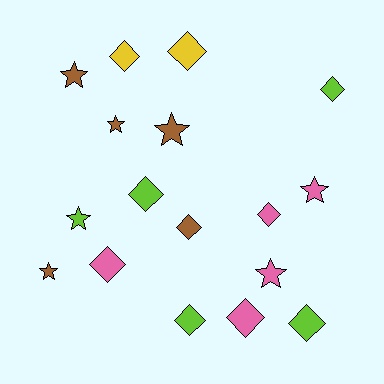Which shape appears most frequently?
Diamond, with 10 objects.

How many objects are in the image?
There are 17 objects.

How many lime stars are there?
There is 1 lime star.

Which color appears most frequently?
Lime, with 5 objects.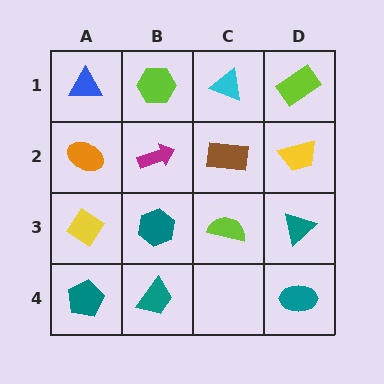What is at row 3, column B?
A teal hexagon.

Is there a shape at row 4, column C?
No, that cell is empty.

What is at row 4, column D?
A teal ellipse.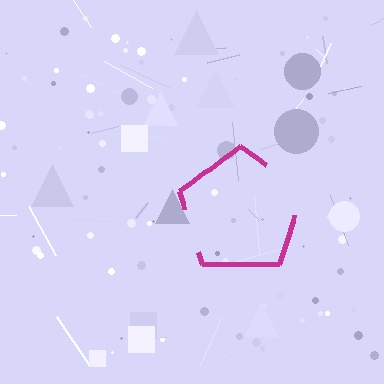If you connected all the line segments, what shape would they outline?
They would outline a pentagon.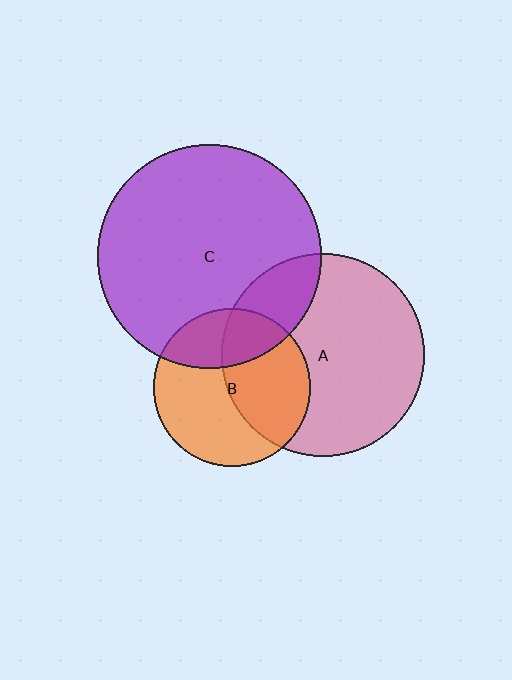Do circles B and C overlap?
Yes.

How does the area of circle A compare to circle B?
Approximately 1.7 times.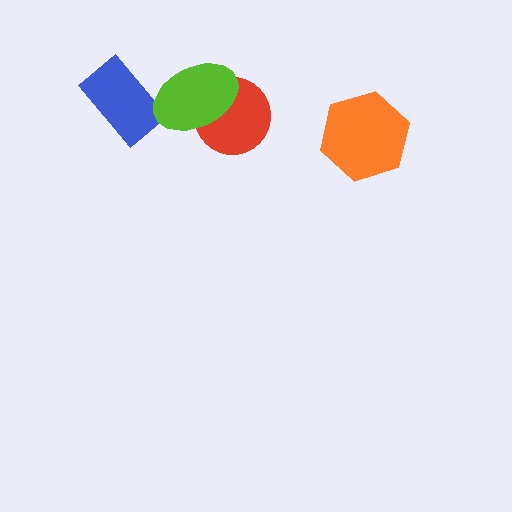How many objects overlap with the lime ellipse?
2 objects overlap with the lime ellipse.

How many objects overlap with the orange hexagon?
0 objects overlap with the orange hexagon.